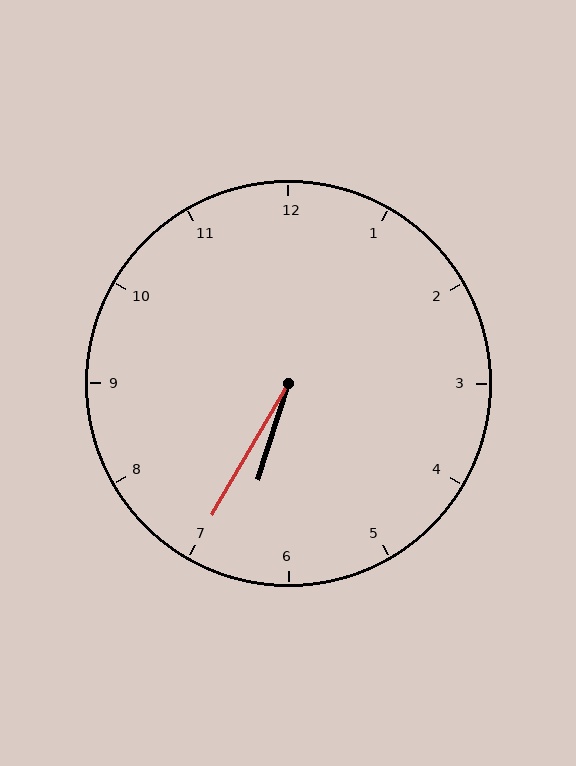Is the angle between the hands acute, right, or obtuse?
It is acute.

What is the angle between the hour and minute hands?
Approximately 12 degrees.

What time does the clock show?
6:35.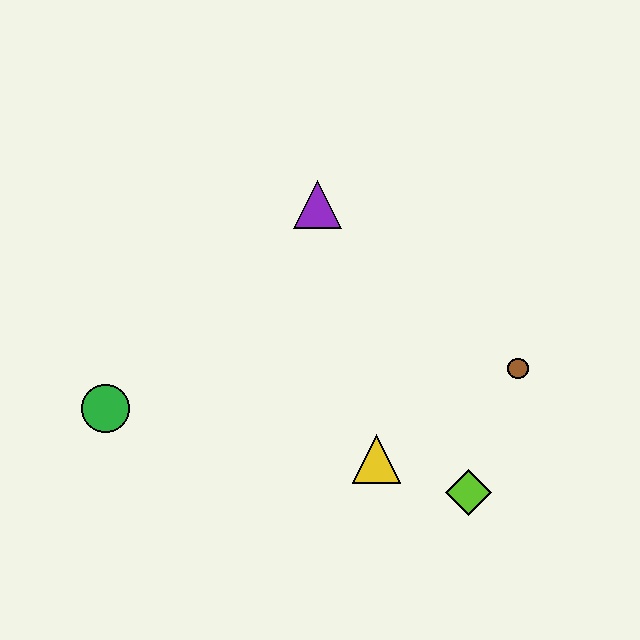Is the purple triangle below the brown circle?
No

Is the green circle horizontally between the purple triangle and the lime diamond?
No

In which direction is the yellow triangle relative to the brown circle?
The yellow triangle is to the left of the brown circle.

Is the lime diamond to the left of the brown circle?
Yes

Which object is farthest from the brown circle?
The green circle is farthest from the brown circle.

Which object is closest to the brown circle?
The lime diamond is closest to the brown circle.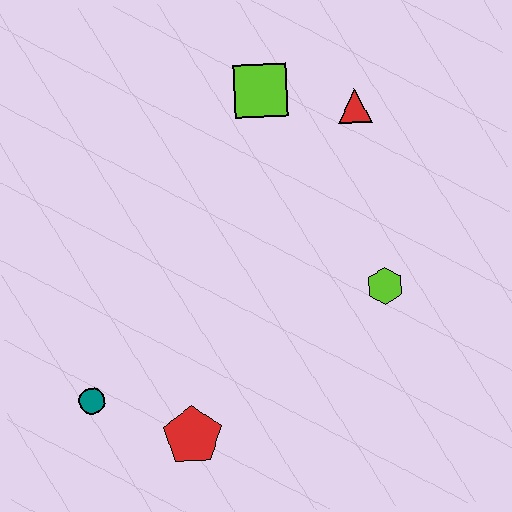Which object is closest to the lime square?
The red triangle is closest to the lime square.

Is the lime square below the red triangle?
No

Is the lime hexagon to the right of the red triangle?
Yes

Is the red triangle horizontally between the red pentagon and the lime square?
No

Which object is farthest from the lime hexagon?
The teal circle is farthest from the lime hexagon.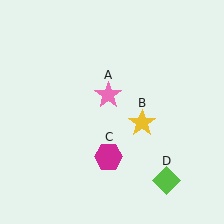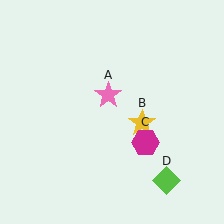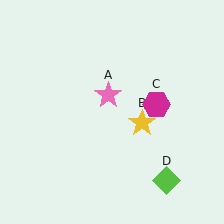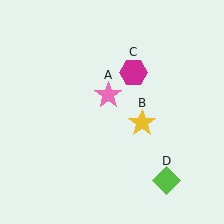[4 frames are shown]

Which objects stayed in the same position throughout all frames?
Pink star (object A) and yellow star (object B) and lime diamond (object D) remained stationary.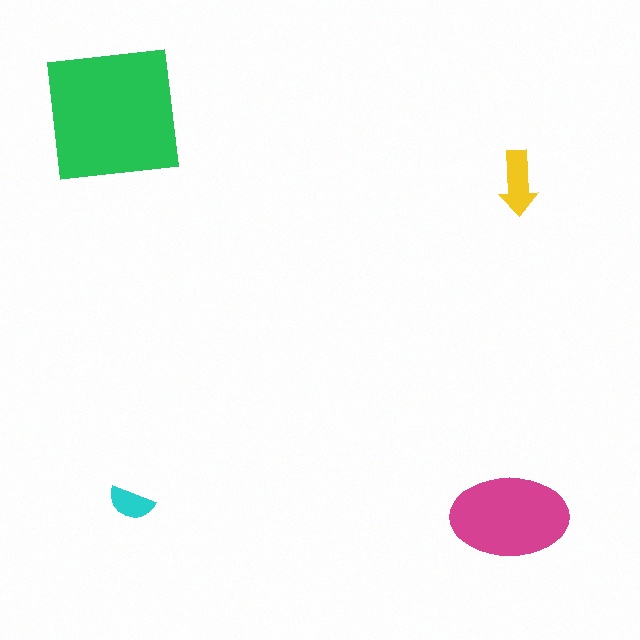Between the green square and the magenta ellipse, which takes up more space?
The green square.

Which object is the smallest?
The cyan semicircle.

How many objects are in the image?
There are 4 objects in the image.